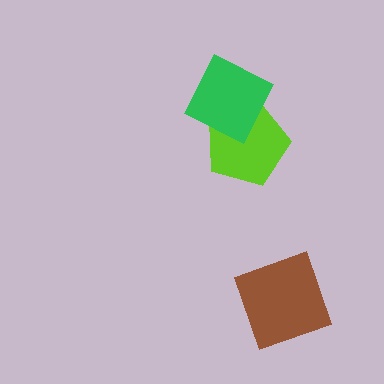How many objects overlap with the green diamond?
1 object overlaps with the green diamond.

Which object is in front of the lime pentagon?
The green diamond is in front of the lime pentagon.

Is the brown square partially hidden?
No, no other shape covers it.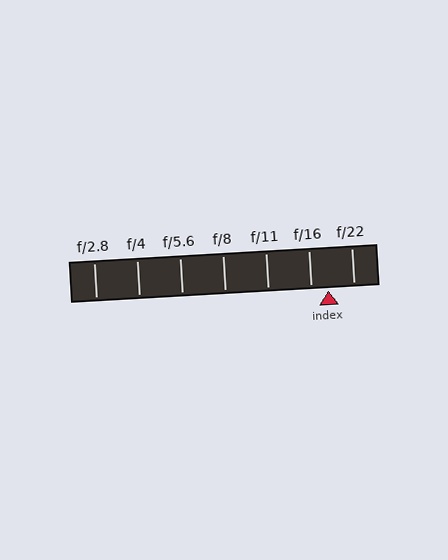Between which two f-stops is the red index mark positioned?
The index mark is between f/16 and f/22.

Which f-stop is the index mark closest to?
The index mark is closest to f/16.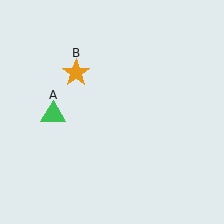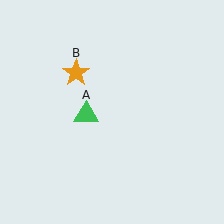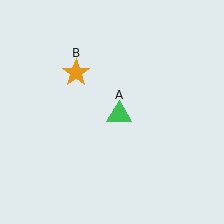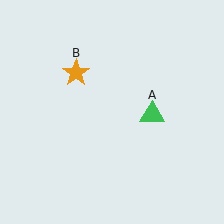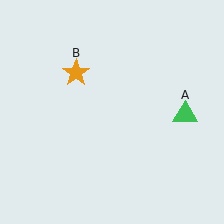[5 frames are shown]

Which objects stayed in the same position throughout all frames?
Orange star (object B) remained stationary.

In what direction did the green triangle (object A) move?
The green triangle (object A) moved right.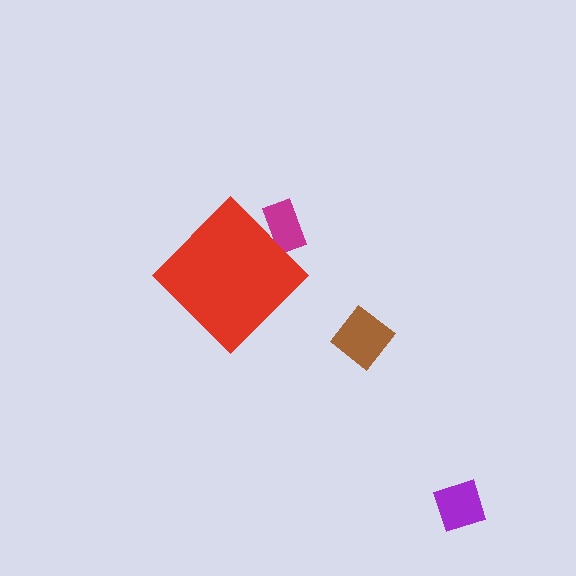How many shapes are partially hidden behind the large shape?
1 shape is partially hidden.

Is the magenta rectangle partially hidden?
Yes, the magenta rectangle is partially hidden behind the red diamond.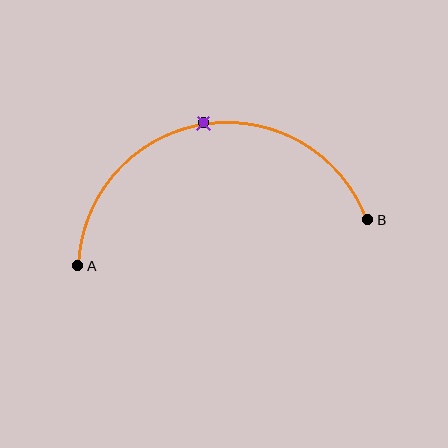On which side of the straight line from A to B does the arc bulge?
The arc bulges above the straight line connecting A and B.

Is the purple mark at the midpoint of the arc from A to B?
Yes. The purple mark lies on the arc at equal arc-length from both A and B — it is the arc midpoint.